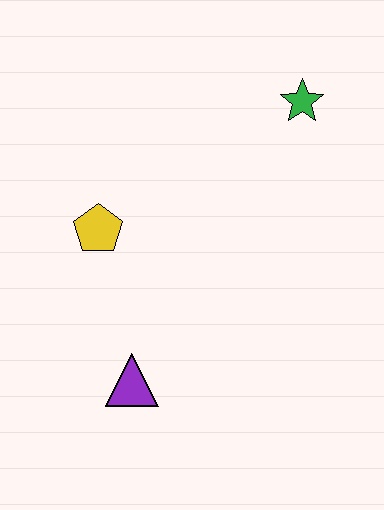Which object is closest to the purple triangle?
The yellow pentagon is closest to the purple triangle.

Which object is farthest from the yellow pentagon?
The green star is farthest from the yellow pentagon.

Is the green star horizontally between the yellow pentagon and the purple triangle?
No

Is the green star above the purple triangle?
Yes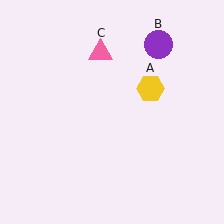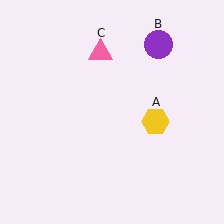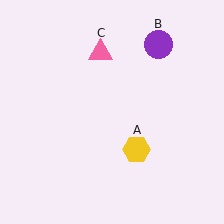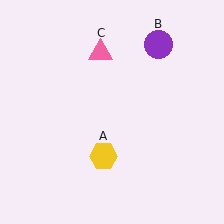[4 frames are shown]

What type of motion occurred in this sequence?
The yellow hexagon (object A) rotated clockwise around the center of the scene.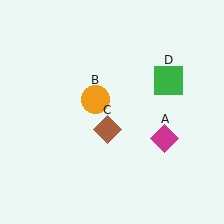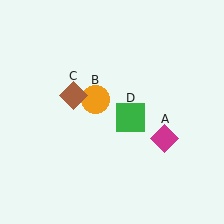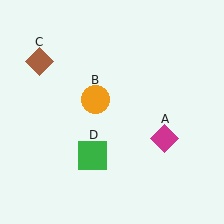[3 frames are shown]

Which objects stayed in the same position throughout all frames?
Magenta diamond (object A) and orange circle (object B) remained stationary.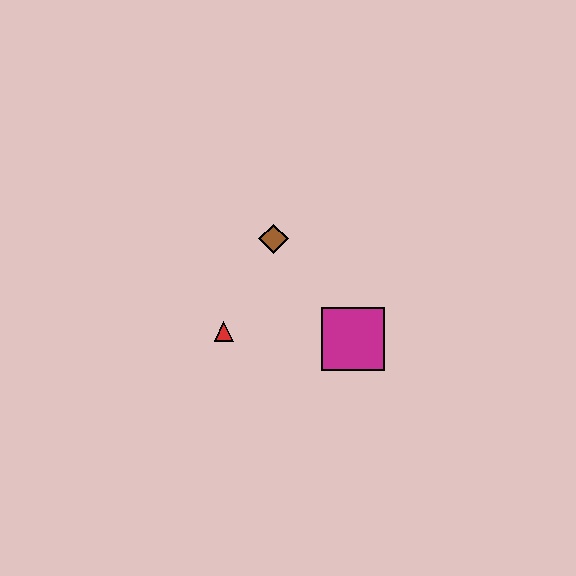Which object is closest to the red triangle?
The brown diamond is closest to the red triangle.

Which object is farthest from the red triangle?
The magenta square is farthest from the red triangle.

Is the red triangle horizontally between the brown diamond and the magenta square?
No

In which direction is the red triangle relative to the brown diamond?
The red triangle is below the brown diamond.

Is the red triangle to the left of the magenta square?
Yes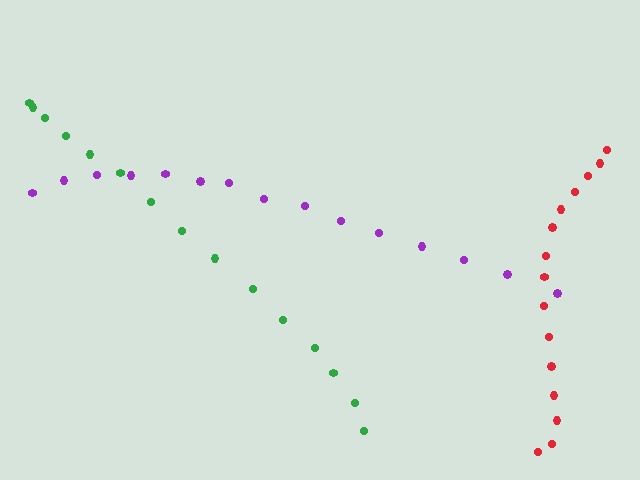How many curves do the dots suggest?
There are 3 distinct paths.